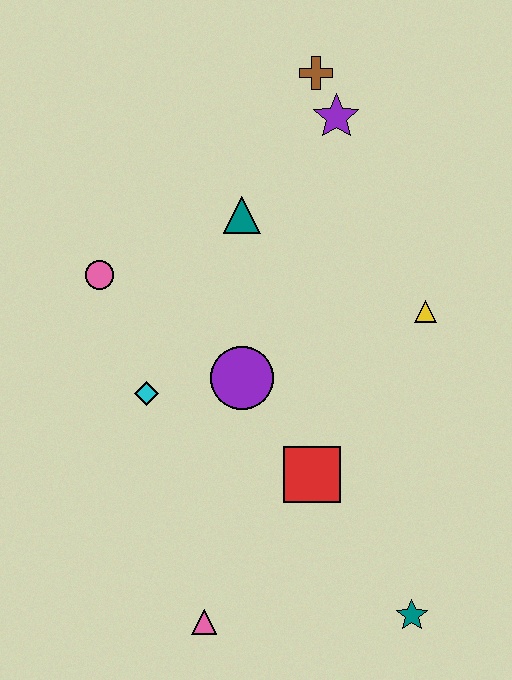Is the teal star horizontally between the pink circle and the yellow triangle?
Yes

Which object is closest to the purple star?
The brown cross is closest to the purple star.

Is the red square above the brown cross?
No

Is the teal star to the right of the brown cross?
Yes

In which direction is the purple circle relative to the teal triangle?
The purple circle is below the teal triangle.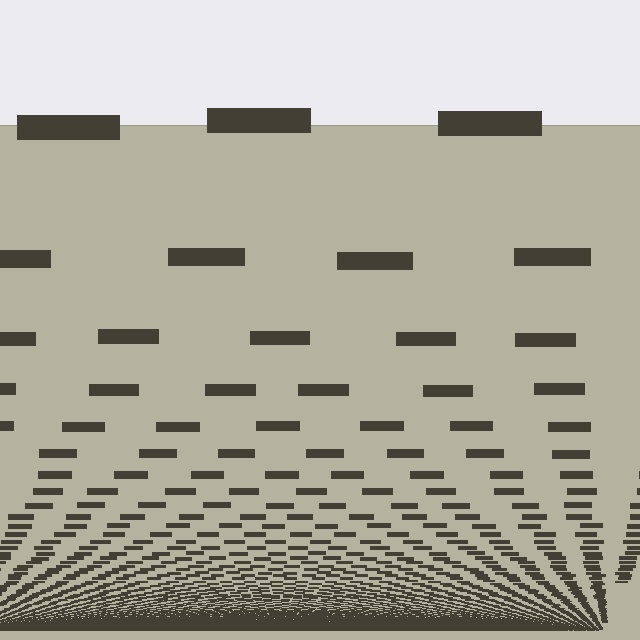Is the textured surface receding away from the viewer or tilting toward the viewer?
The surface appears to tilt toward the viewer. Texture elements get larger and sparser toward the top.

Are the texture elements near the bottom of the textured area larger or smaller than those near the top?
Smaller. The gradient is inverted — elements near the bottom are smaller and denser.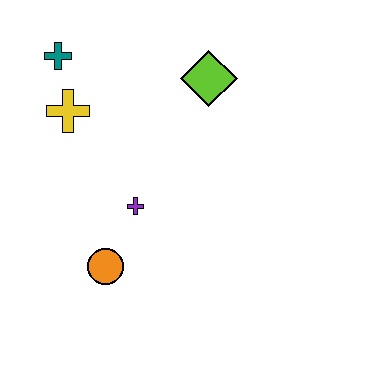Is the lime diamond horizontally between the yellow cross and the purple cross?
No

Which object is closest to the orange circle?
The purple cross is closest to the orange circle.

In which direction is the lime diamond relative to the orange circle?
The lime diamond is above the orange circle.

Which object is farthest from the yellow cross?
The orange circle is farthest from the yellow cross.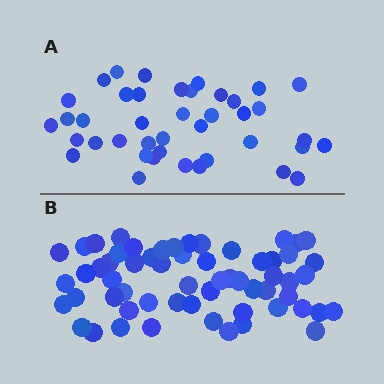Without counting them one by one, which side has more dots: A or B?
Region B (the bottom region) has more dots.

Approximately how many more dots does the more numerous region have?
Region B has approximately 20 more dots than region A.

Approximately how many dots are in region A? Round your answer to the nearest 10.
About 40 dots. (The exact count is 41, which rounds to 40.)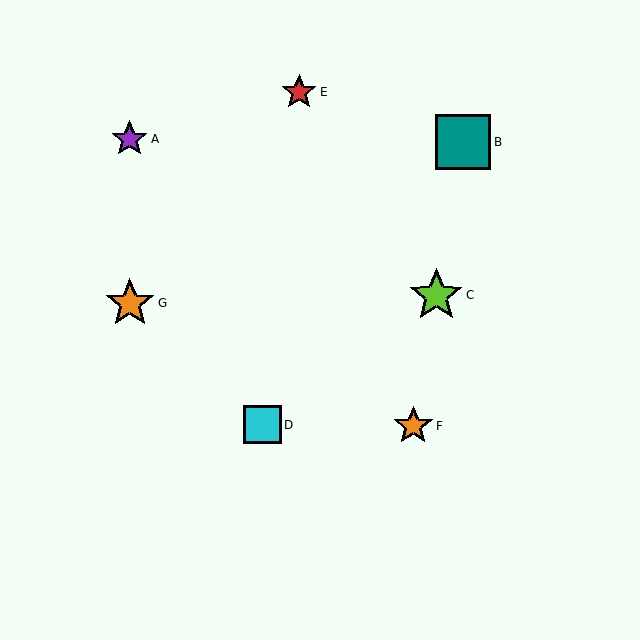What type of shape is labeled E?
Shape E is a red star.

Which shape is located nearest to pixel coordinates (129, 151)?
The purple star (labeled A) at (129, 139) is nearest to that location.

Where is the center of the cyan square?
The center of the cyan square is at (262, 425).